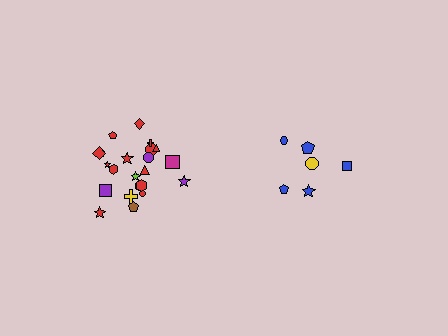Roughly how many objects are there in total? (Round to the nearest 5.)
Roughly 30 objects in total.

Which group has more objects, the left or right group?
The left group.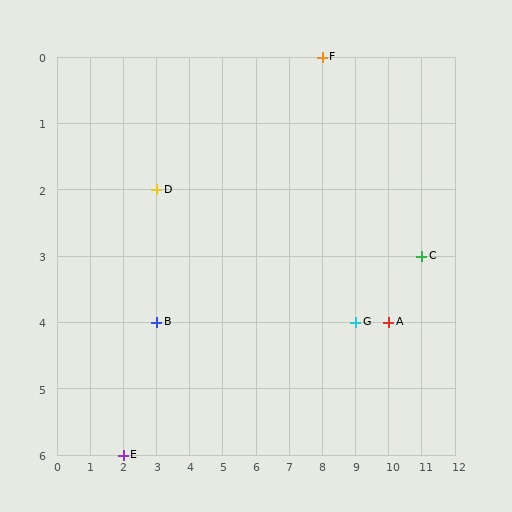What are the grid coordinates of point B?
Point B is at grid coordinates (3, 4).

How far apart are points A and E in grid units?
Points A and E are 8 columns and 2 rows apart (about 8.2 grid units diagonally).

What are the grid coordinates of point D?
Point D is at grid coordinates (3, 2).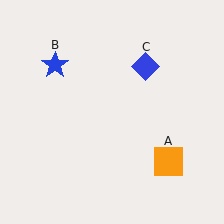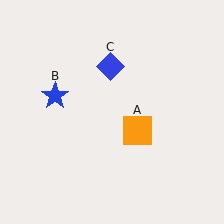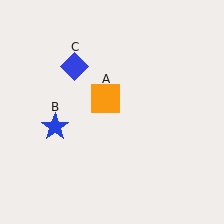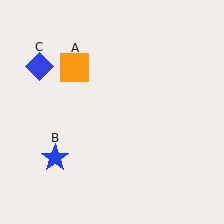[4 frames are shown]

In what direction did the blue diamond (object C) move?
The blue diamond (object C) moved left.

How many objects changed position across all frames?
3 objects changed position: orange square (object A), blue star (object B), blue diamond (object C).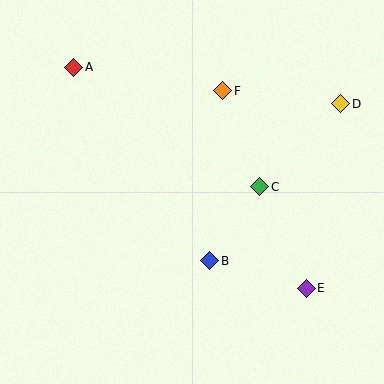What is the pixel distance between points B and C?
The distance between B and C is 89 pixels.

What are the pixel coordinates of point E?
Point E is at (306, 288).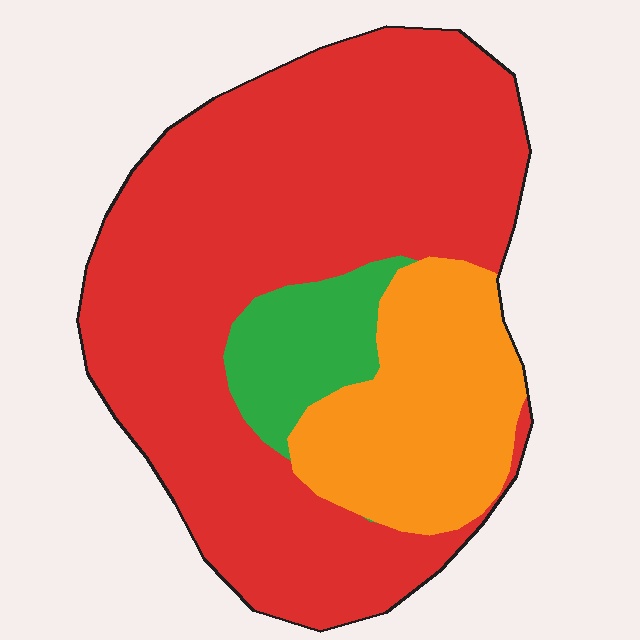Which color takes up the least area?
Green, at roughly 10%.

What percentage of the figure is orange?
Orange takes up about one fifth (1/5) of the figure.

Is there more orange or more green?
Orange.